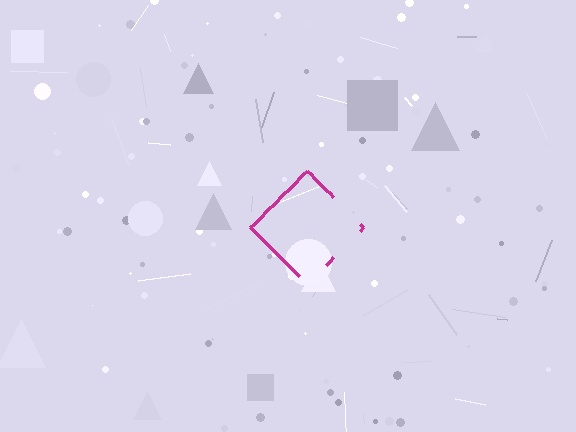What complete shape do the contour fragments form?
The contour fragments form a diamond.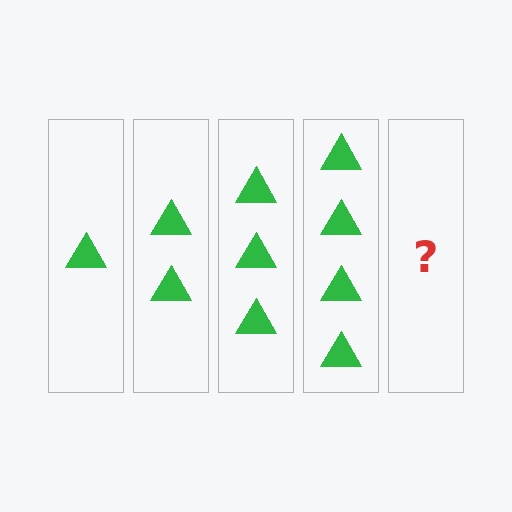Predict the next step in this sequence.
The next step is 5 triangles.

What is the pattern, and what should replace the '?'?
The pattern is that each step adds one more triangle. The '?' should be 5 triangles.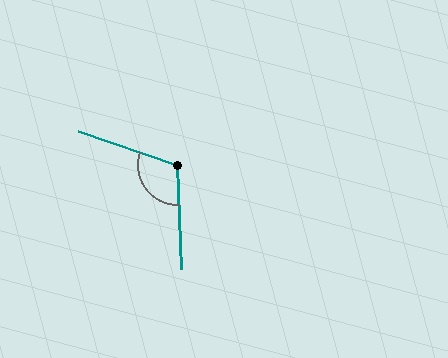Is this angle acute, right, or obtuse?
It is obtuse.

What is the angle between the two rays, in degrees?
Approximately 111 degrees.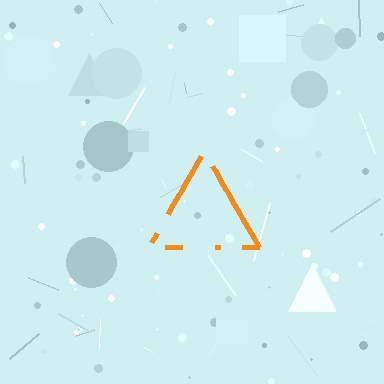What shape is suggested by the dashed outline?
The dashed outline suggests a triangle.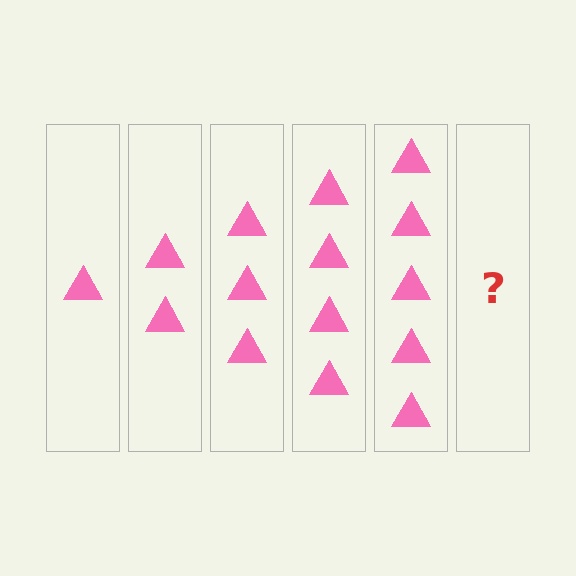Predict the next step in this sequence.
The next step is 6 triangles.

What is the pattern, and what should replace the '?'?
The pattern is that each step adds one more triangle. The '?' should be 6 triangles.